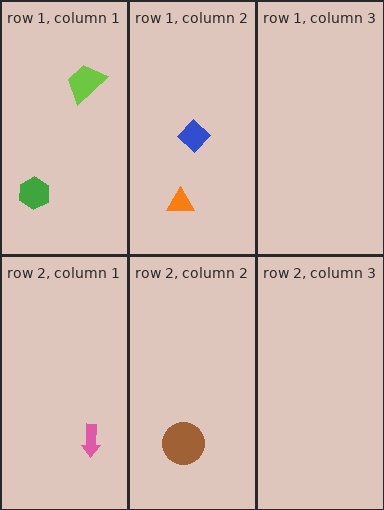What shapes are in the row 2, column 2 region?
The brown circle.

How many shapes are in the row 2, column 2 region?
1.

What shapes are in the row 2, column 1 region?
The pink arrow.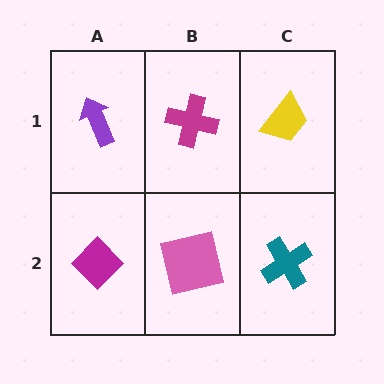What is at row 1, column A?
A purple arrow.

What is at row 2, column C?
A teal cross.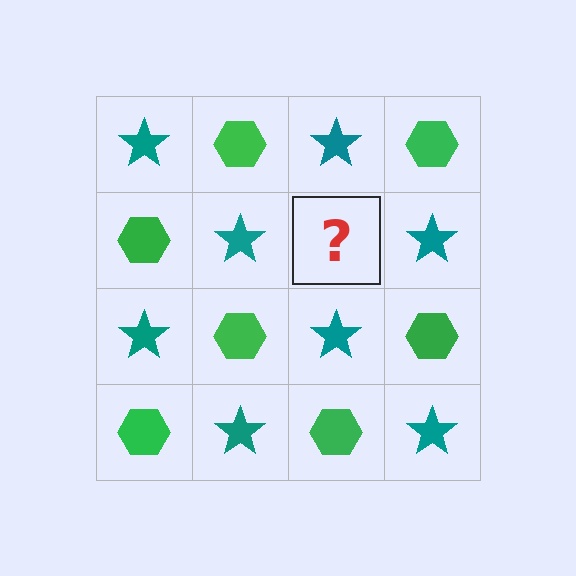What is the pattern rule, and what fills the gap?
The rule is that it alternates teal star and green hexagon in a checkerboard pattern. The gap should be filled with a green hexagon.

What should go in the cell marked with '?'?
The missing cell should contain a green hexagon.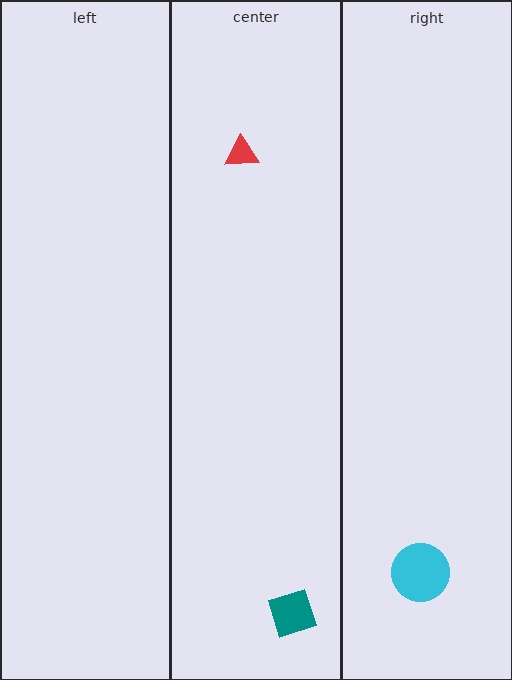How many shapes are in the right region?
1.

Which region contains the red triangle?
The center region.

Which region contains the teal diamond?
The center region.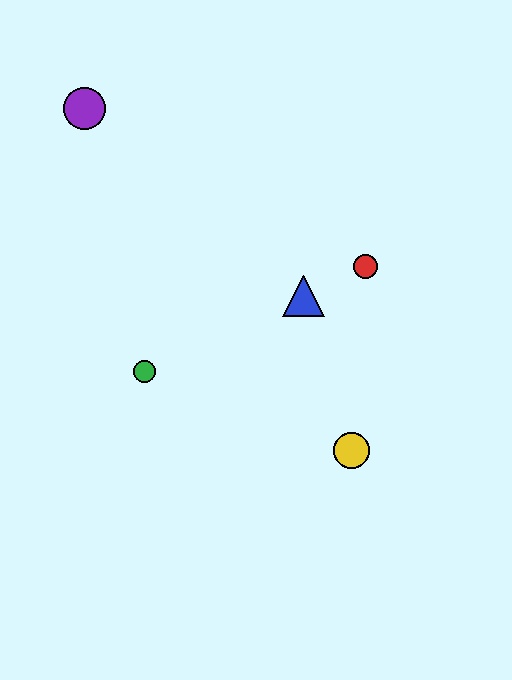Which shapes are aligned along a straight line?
The red circle, the blue triangle, the green circle are aligned along a straight line.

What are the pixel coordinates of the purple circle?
The purple circle is at (85, 109).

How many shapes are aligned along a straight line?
3 shapes (the red circle, the blue triangle, the green circle) are aligned along a straight line.